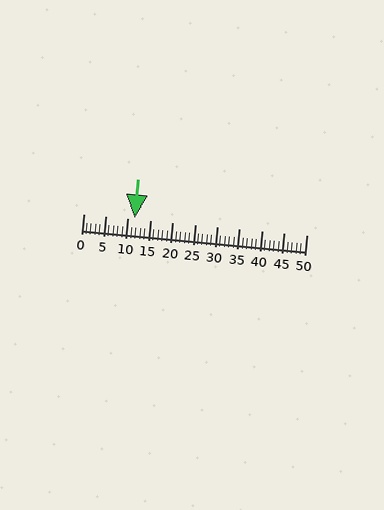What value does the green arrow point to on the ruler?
The green arrow points to approximately 12.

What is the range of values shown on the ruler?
The ruler shows values from 0 to 50.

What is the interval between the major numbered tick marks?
The major tick marks are spaced 5 units apart.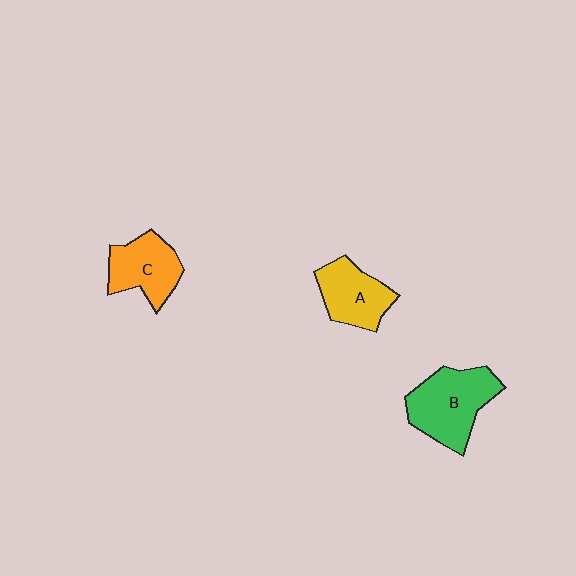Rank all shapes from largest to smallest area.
From largest to smallest: B (green), C (orange), A (yellow).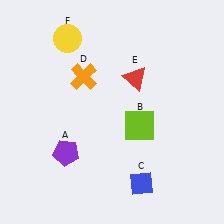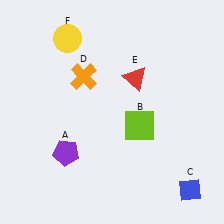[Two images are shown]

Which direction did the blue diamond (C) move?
The blue diamond (C) moved right.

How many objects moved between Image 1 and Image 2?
1 object moved between the two images.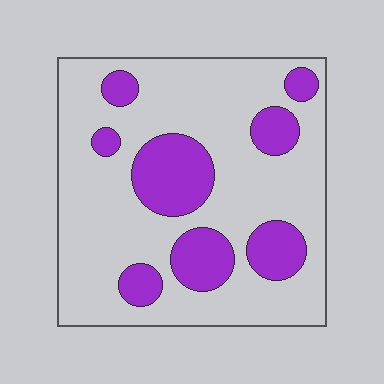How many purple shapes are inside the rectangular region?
8.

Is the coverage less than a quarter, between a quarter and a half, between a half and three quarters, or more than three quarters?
Less than a quarter.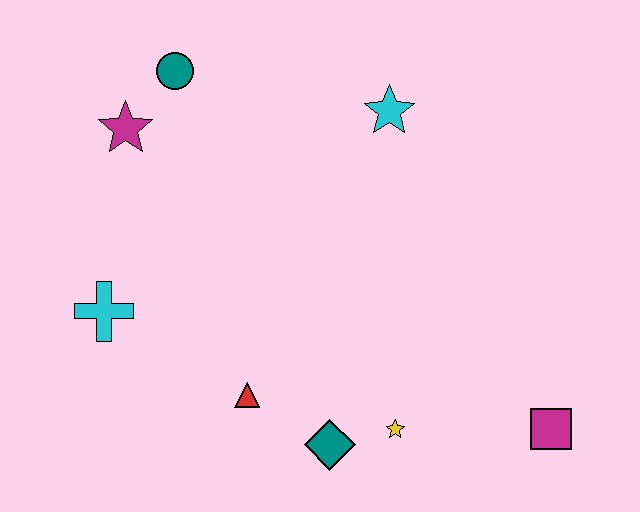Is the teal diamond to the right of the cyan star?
No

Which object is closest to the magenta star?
The teal circle is closest to the magenta star.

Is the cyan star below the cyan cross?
No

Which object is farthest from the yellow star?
The teal circle is farthest from the yellow star.